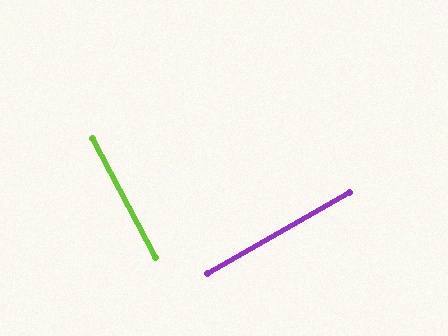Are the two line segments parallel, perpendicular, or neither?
Perpendicular — they meet at approximately 89°.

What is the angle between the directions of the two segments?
Approximately 89 degrees.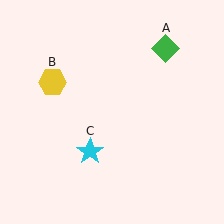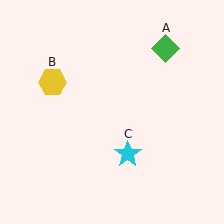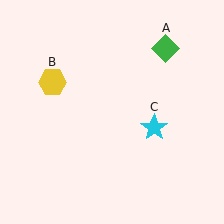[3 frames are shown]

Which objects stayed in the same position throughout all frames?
Green diamond (object A) and yellow hexagon (object B) remained stationary.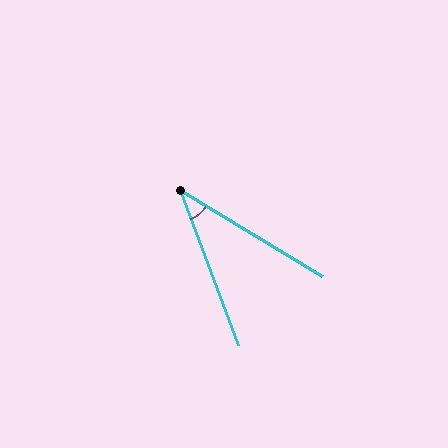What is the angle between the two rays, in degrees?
Approximately 38 degrees.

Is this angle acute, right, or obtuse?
It is acute.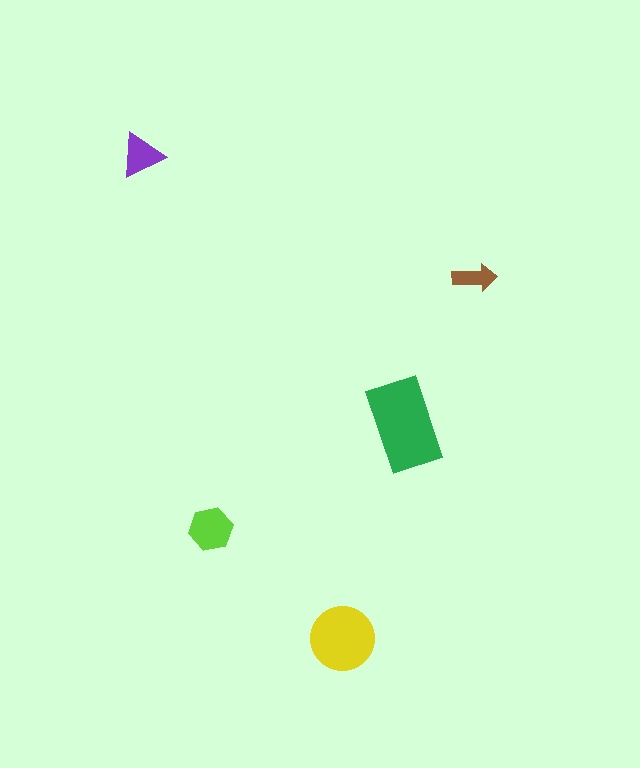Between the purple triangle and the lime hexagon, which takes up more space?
The lime hexagon.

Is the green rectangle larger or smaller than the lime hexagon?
Larger.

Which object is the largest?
The green rectangle.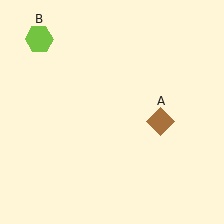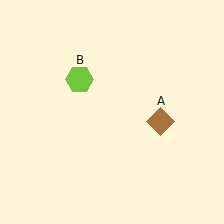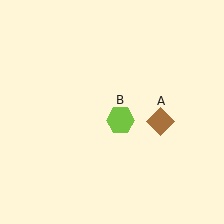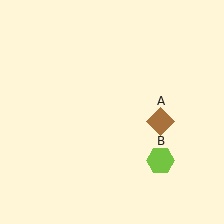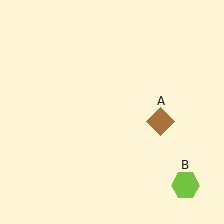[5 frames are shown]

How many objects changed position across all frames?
1 object changed position: lime hexagon (object B).